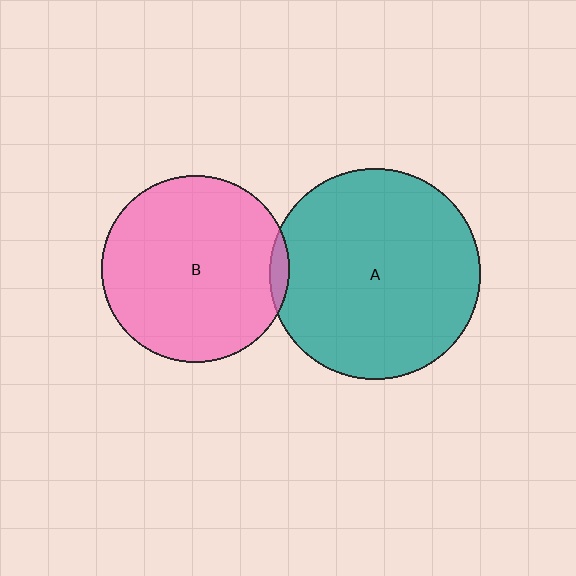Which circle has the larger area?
Circle A (teal).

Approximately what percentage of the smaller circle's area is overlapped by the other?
Approximately 5%.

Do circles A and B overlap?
Yes.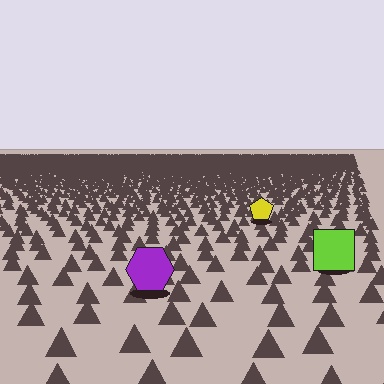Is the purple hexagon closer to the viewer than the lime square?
Yes. The purple hexagon is closer — you can tell from the texture gradient: the ground texture is coarser near it.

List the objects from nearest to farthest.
From nearest to farthest: the purple hexagon, the lime square, the yellow pentagon.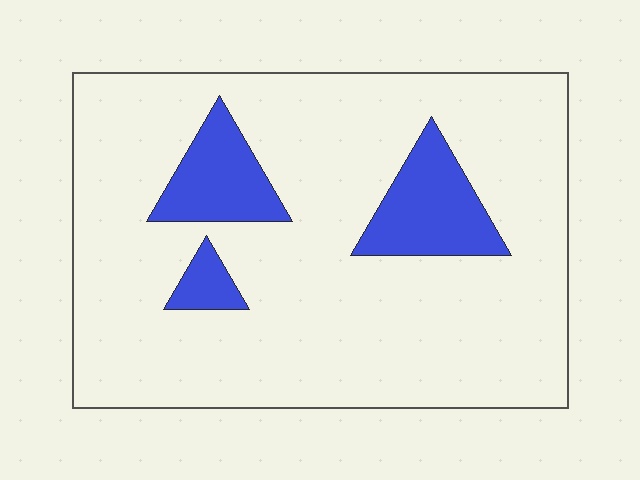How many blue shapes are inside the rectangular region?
3.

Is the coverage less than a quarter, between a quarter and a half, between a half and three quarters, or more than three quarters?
Less than a quarter.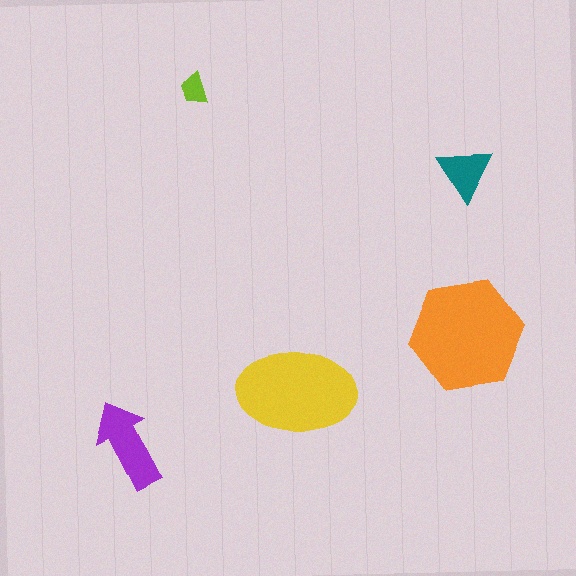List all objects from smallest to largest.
The lime trapezoid, the teal triangle, the purple arrow, the yellow ellipse, the orange hexagon.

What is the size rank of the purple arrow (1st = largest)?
3rd.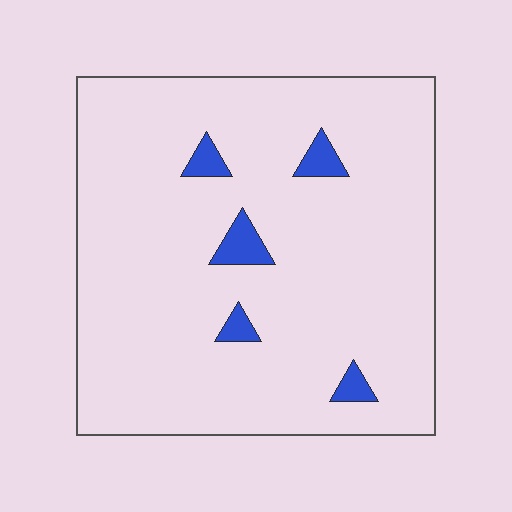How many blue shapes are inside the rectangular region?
5.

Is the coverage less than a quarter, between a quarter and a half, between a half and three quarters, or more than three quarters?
Less than a quarter.